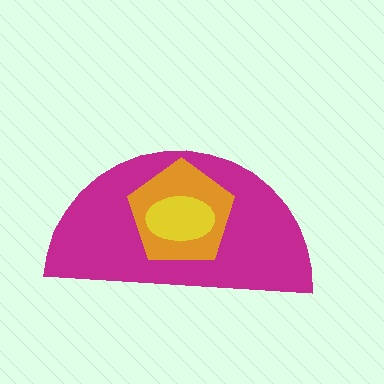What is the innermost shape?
The yellow ellipse.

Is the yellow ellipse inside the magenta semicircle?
Yes.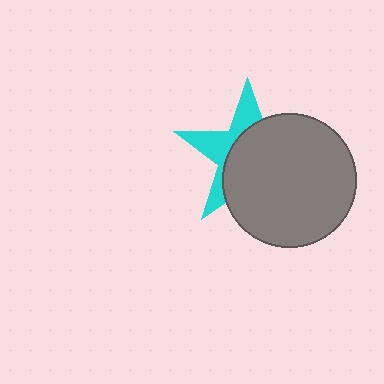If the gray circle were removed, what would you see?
You would see the complete cyan star.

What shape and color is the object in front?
The object in front is a gray circle.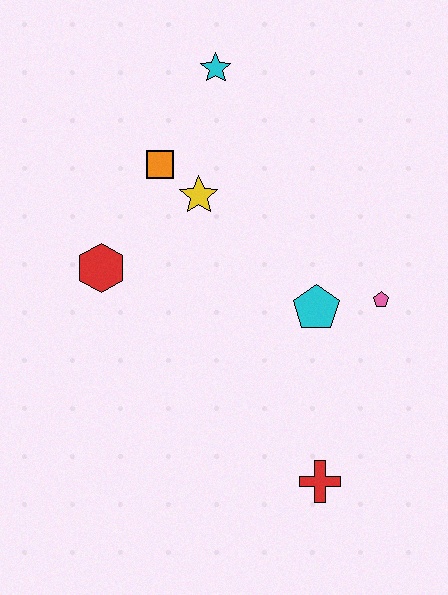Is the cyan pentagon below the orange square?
Yes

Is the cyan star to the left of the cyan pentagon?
Yes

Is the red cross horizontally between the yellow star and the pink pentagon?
Yes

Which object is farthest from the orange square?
The red cross is farthest from the orange square.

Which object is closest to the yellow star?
The orange square is closest to the yellow star.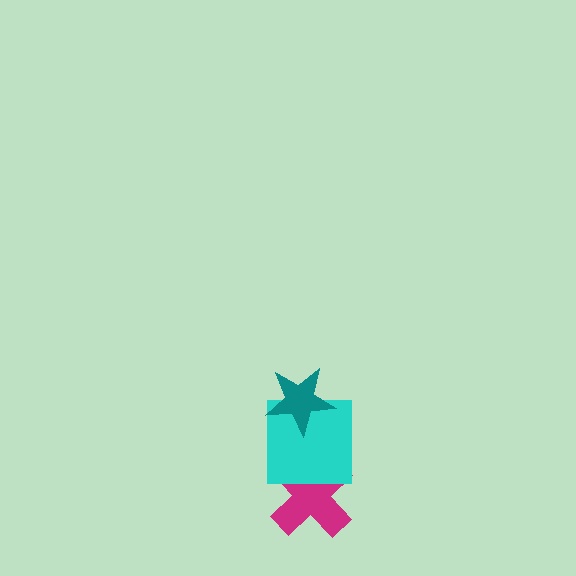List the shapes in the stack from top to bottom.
From top to bottom: the teal star, the cyan square, the magenta cross.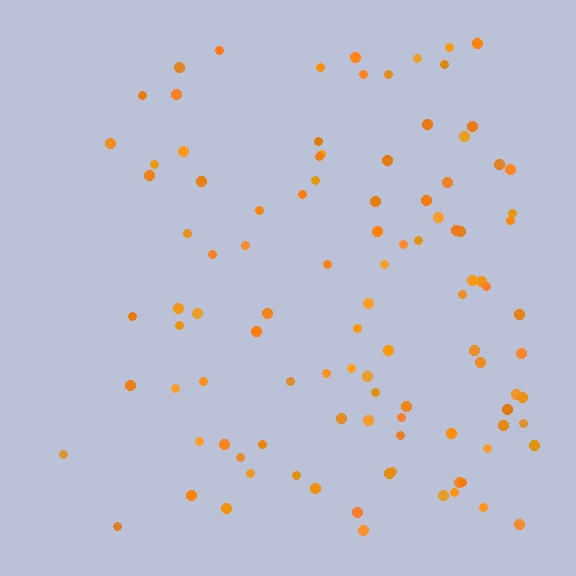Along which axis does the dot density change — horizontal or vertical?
Horizontal.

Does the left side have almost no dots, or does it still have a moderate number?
Still a moderate number, just noticeably fewer than the right.